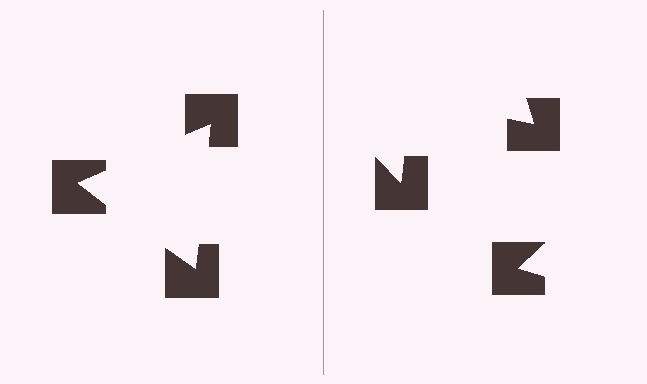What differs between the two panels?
The notched squares are positioned identically on both sides; only the wedge orientations differ. On the left they align to a triangle; on the right they are misaligned.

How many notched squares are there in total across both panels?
6 — 3 on each side.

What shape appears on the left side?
An illusory triangle.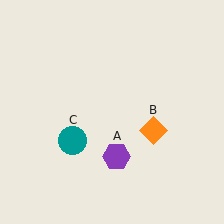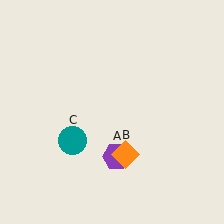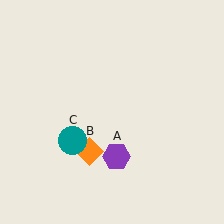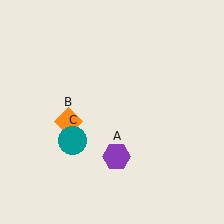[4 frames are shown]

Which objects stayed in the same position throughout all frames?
Purple hexagon (object A) and teal circle (object C) remained stationary.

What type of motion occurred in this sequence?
The orange diamond (object B) rotated clockwise around the center of the scene.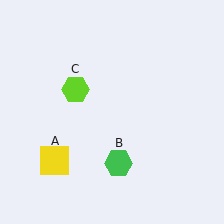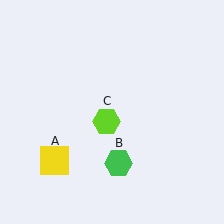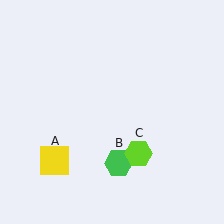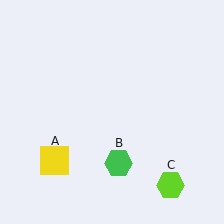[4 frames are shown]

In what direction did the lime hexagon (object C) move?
The lime hexagon (object C) moved down and to the right.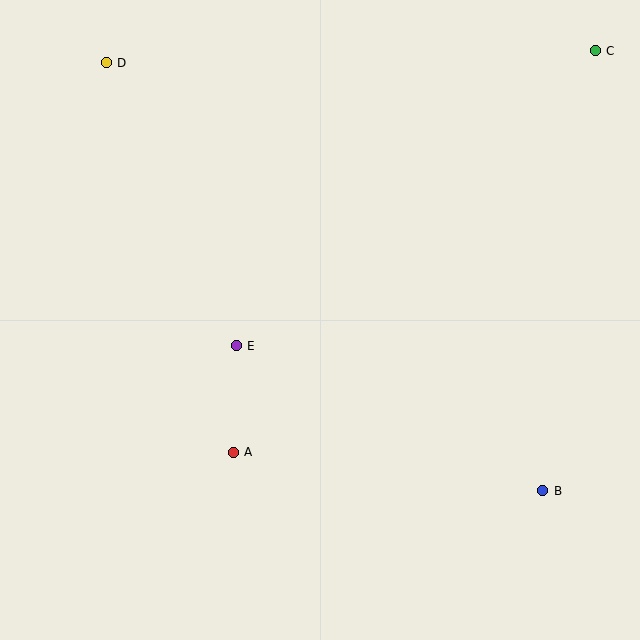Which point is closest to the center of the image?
Point E at (236, 346) is closest to the center.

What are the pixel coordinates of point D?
Point D is at (106, 63).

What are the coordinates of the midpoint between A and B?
The midpoint between A and B is at (388, 472).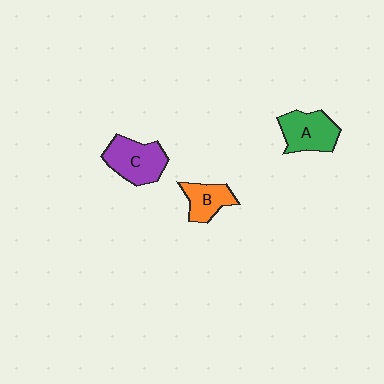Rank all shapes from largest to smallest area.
From largest to smallest: C (purple), A (green), B (orange).